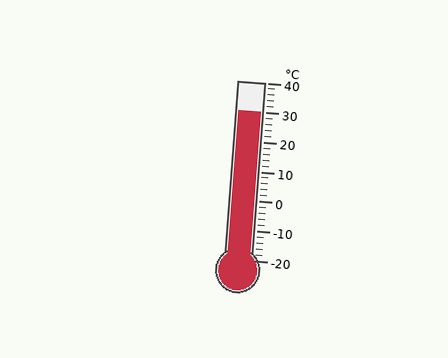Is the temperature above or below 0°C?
The temperature is above 0°C.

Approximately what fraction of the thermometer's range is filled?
The thermometer is filled to approximately 85% of its range.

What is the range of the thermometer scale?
The thermometer scale ranges from -20°C to 40°C.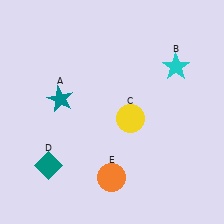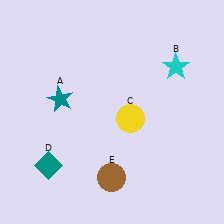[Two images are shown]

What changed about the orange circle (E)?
In Image 1, E is orange. In Image 2, it changed to brown.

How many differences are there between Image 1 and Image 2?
There is 1 difference between the two images.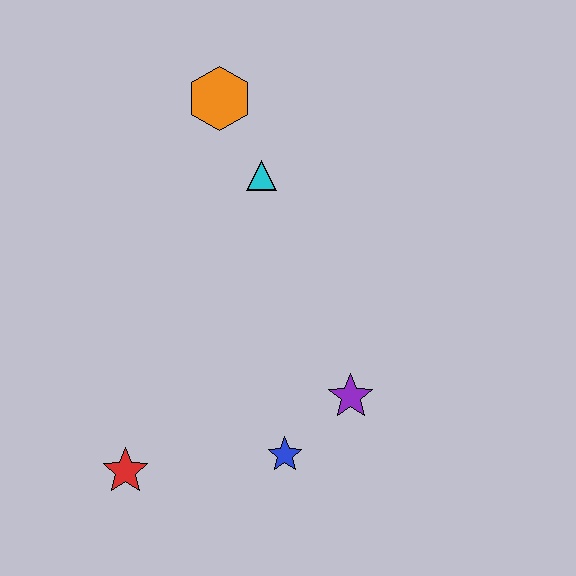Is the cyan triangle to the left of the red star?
No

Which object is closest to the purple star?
The blue star is closest to the purple star.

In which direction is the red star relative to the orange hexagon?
The red star is below the orange hexagon.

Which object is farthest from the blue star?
The orange hexagon is farthest from the blue star.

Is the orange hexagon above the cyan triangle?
Yes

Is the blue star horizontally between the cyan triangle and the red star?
No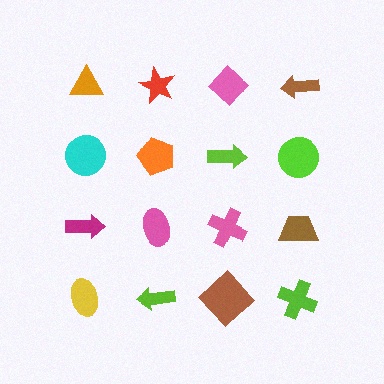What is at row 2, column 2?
An orange pentagon.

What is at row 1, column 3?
A pink diamond.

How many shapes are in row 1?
4 shapes.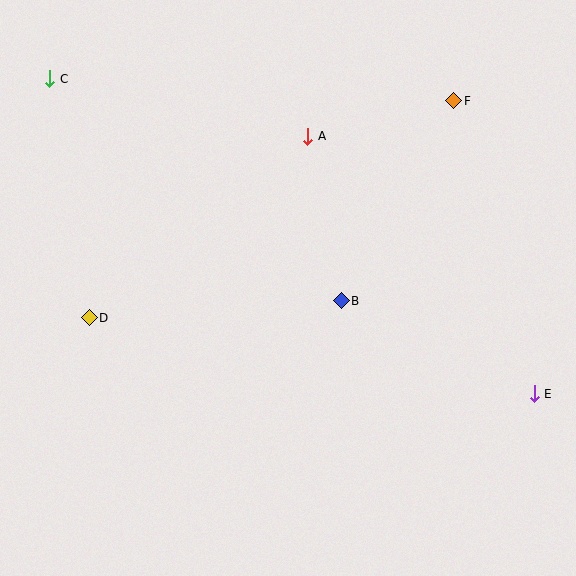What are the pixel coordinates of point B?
Point B is at (341, 301).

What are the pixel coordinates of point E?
Point E is at (534, 394).